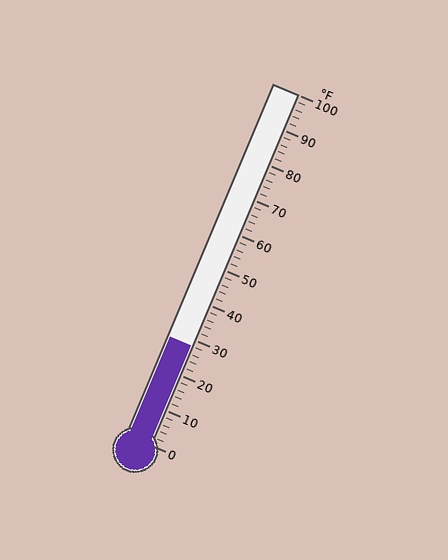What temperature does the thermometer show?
The thermometer shows approximately 28°F.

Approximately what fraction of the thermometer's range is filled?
The thermometer is filled to approximately 30% of its range.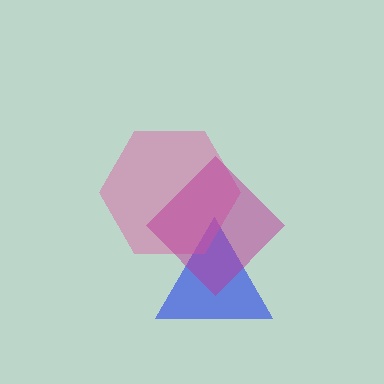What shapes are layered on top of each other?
The layered shapes are: a blue triangle, a pink hexagon, a magenta diamond.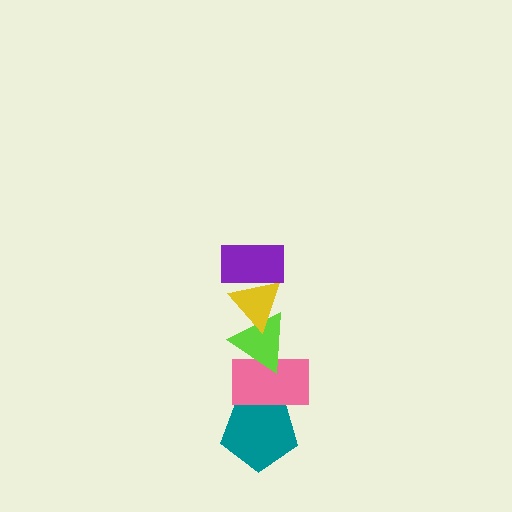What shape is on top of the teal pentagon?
The pink rectangle is on top of the teal pentagon.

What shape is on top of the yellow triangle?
The purple rectangle is on top of the yellow triangle.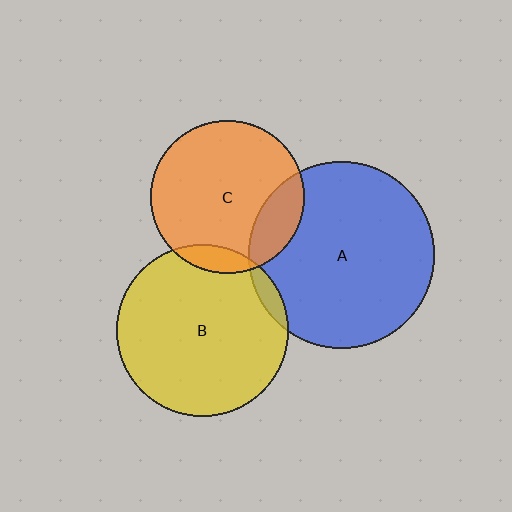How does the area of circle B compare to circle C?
Approximately 1.3 times.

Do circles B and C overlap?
Yes.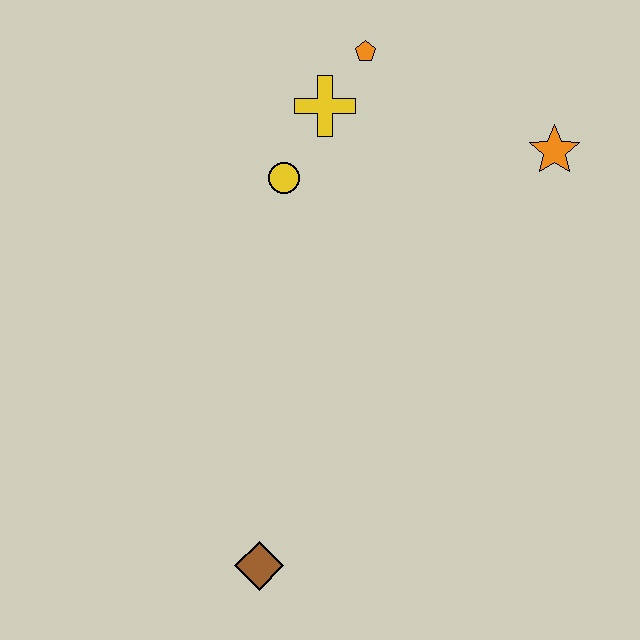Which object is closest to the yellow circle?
The yellow cross is closest to the yellow circle.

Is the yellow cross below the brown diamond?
No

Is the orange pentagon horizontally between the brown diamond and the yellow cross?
No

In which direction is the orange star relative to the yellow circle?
The orange star is to the right of the yellow circle.